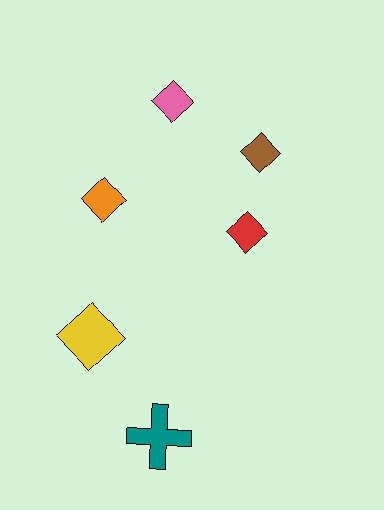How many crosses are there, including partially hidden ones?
There is 1 cross.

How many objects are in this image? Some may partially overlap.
There are 6 objects.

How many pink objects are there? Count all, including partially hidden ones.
There is 1 pink object.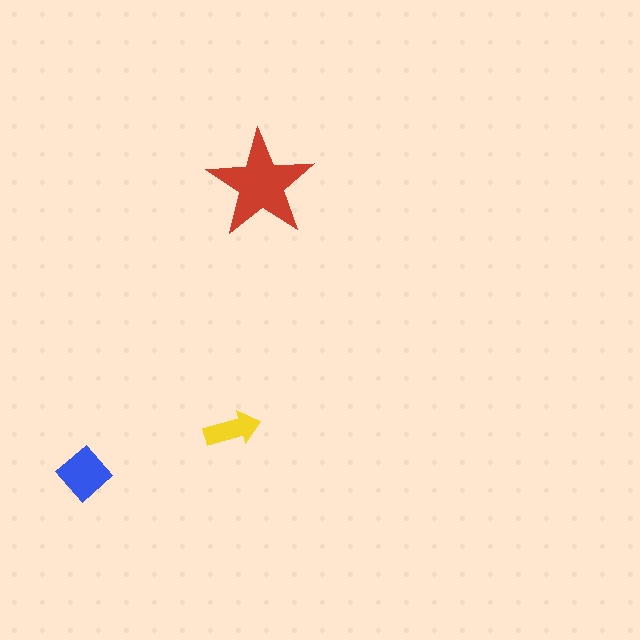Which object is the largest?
The red star.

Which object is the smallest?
The yellow arrow.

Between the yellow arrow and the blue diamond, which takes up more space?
The blue diamond.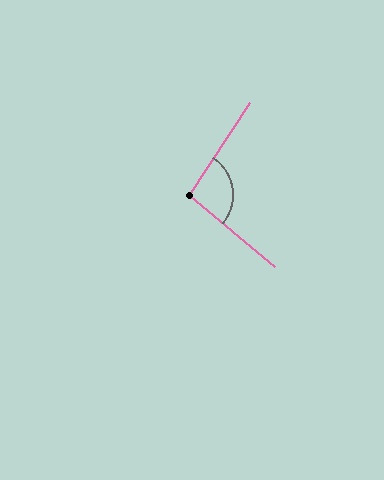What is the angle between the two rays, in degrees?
Approximately 97 degrees.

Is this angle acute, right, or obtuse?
It is obtuse.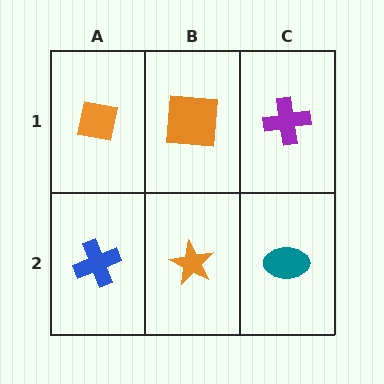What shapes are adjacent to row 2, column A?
An orange square (row 1, column A), an orange star (row 2, column B).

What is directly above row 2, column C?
A purple cross.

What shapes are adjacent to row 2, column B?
An orange square (row 1, column B), a blue cross (row 2, column A), a teal ellipse (row 2, column C).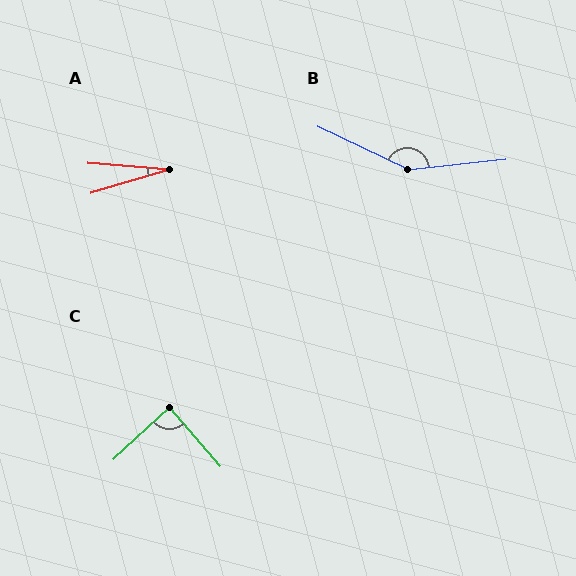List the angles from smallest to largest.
A (21°), C (88°), B (149°).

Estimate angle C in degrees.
Approximately 88 degrees.